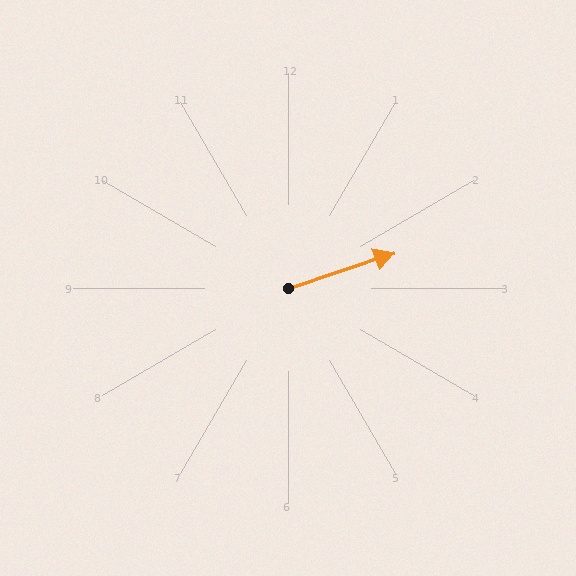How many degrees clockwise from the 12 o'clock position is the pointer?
Approximately 72 degrees.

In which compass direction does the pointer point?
East.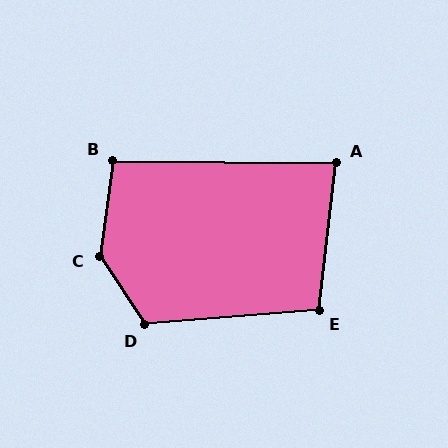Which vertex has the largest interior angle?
C, at approximately 139 degrees.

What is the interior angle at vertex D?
Approximately 118 degrees (obtuse).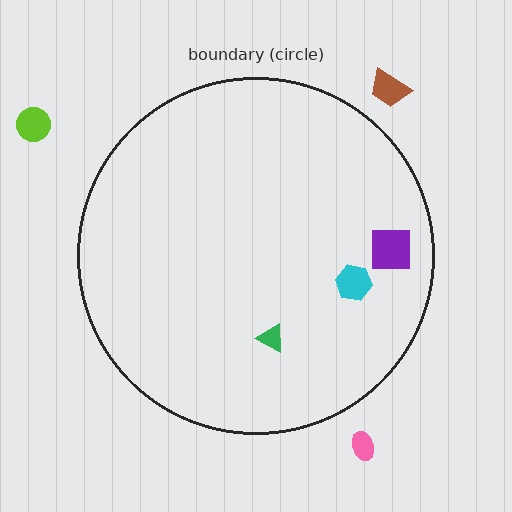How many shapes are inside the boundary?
3 inside, 3 outside.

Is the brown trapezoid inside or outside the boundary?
Outside.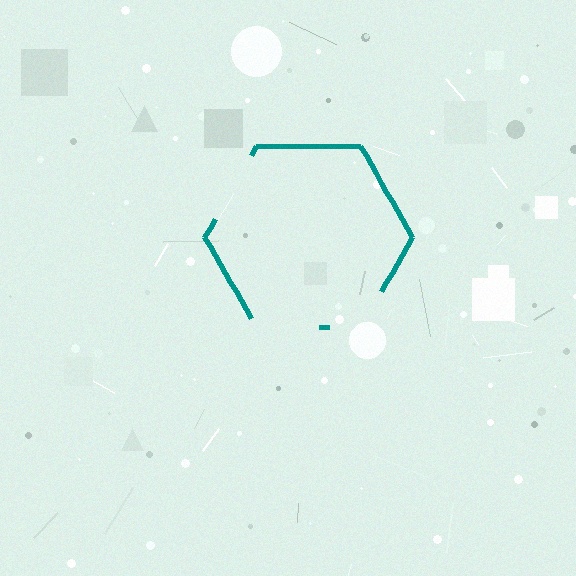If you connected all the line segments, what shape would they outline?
They would outline a hexagon.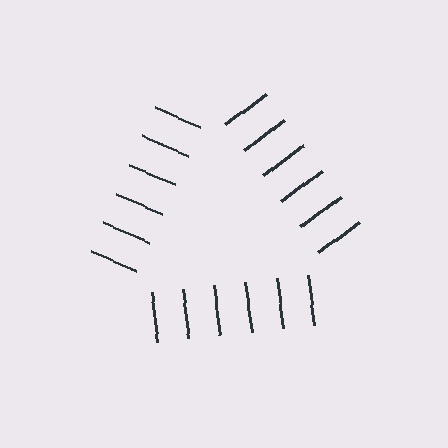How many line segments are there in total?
18 — 6 along each of the 3 edges.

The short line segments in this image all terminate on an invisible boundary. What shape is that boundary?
An illusory triangle — the line segments terminate on its edges but no continuous stroke is drawn.